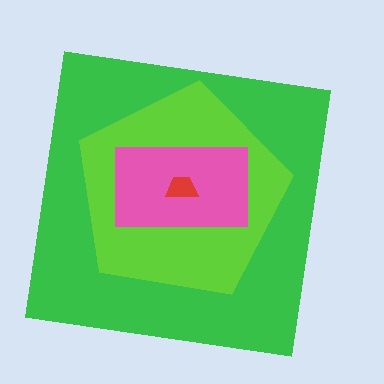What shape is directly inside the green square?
The lime pentagon.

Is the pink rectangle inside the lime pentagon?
Yes.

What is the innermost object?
The red trapezoid.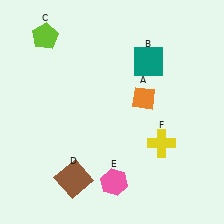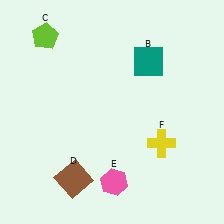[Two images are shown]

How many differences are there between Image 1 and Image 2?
There is 1 difference between the two images.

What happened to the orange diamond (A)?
The orange diamond (A) was removed in Image 2. It was in the top-right area of Image 1.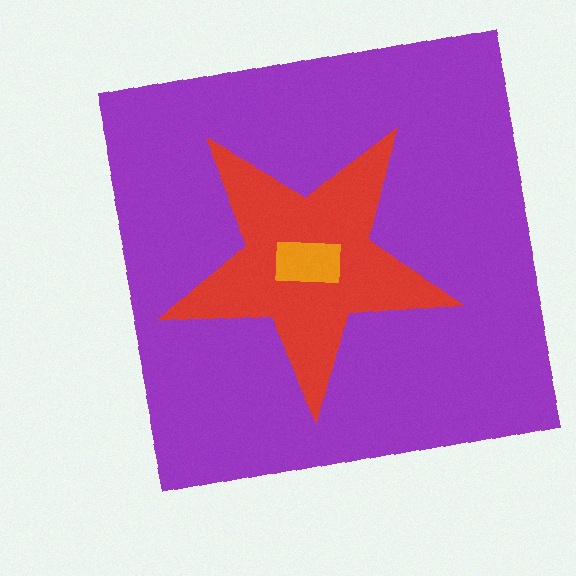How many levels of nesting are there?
3.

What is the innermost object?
The orange rectangle.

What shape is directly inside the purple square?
The red star.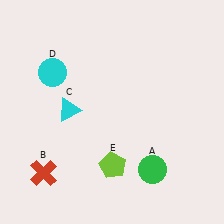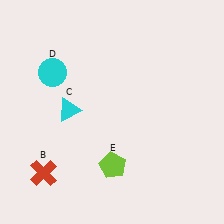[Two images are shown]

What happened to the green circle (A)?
The green circle (A) was removed in Image 2. It was in the bottom-right area of Image 1.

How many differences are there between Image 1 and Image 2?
There is 1 difference between the two images.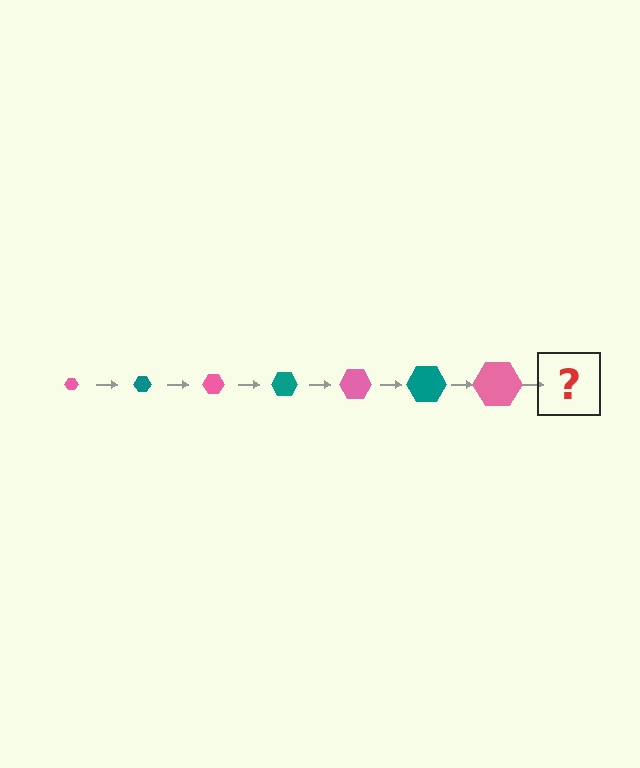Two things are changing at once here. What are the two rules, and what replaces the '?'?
The two rules are that the hexagon grows larger each step and the color cycles through pink and teal. The '?' should be a teal hexagon, larger than the previous one.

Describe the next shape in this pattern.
It should be a teal hexagon, larger than the previous one.